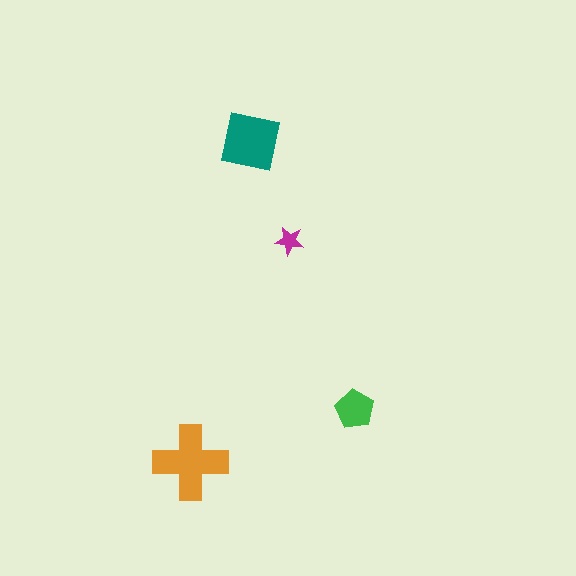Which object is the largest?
The orange cross.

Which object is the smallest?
The magenta star.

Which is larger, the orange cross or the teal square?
The orange cross.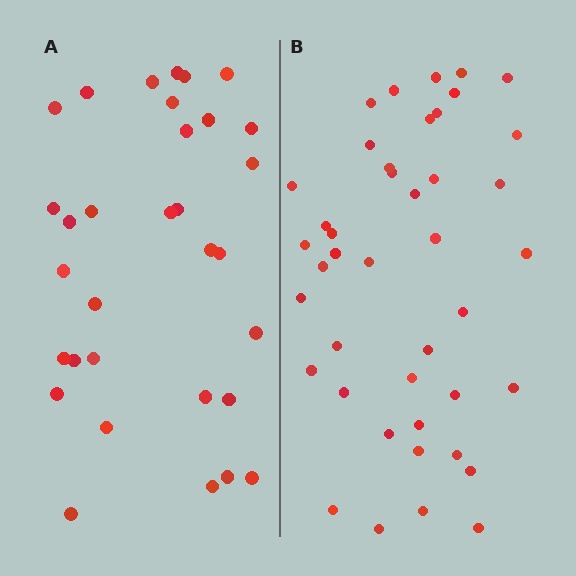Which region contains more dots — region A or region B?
Region B (the right region) has more dots.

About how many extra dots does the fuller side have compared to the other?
Region B has roughly 10 or so more dots than region A.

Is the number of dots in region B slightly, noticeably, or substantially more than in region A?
Region B has noticeably more, but not dramatically so. The ratio is roughly 1.3 to 1.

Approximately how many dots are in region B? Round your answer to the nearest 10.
About 40 dots. (The exact count is 42, which rounds to 40.)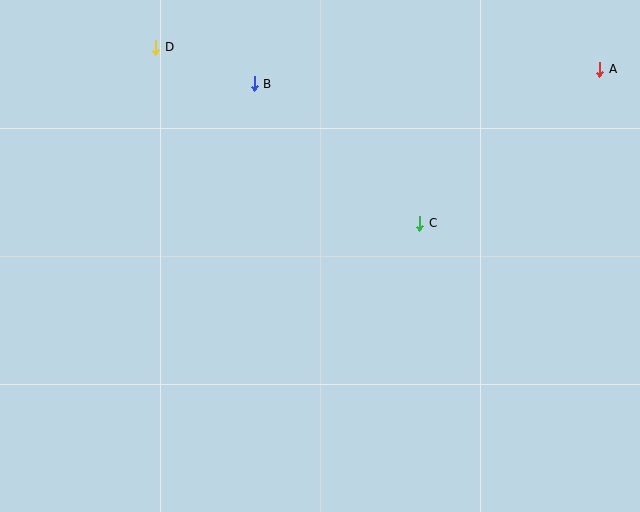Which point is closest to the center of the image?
Point C at (420, 223) is closest to the center.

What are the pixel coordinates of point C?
Point C is at (420, 223).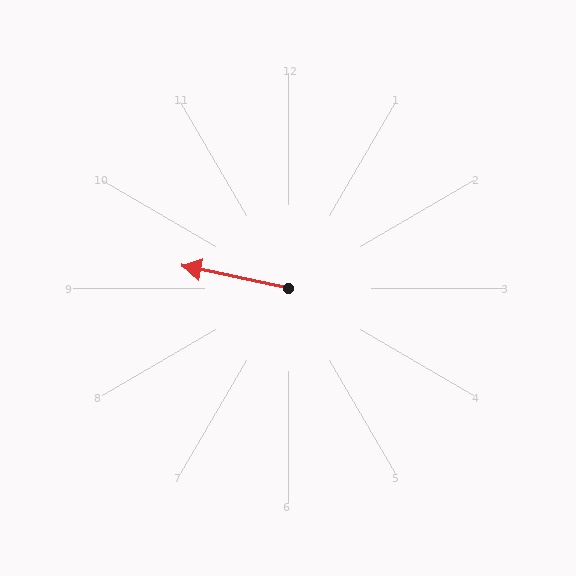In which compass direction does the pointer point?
West.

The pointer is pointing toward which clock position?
Roughly 9 o'clock.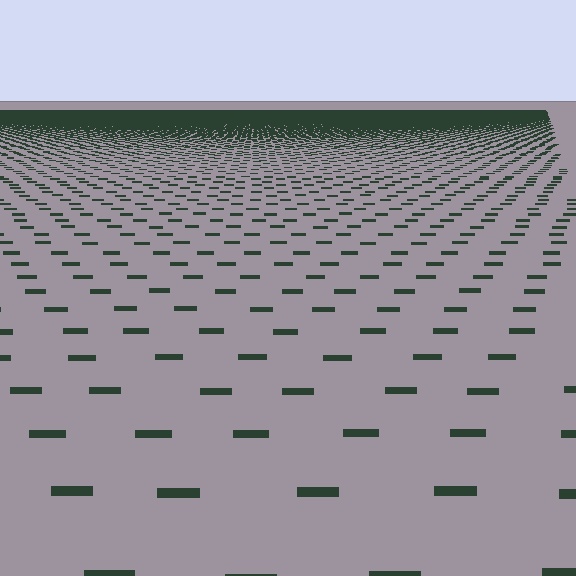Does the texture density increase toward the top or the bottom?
Density increases toward the top.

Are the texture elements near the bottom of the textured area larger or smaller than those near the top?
Larger. Near the bottom, elements are closer to the viewer and appear at a bigger on-screen size.